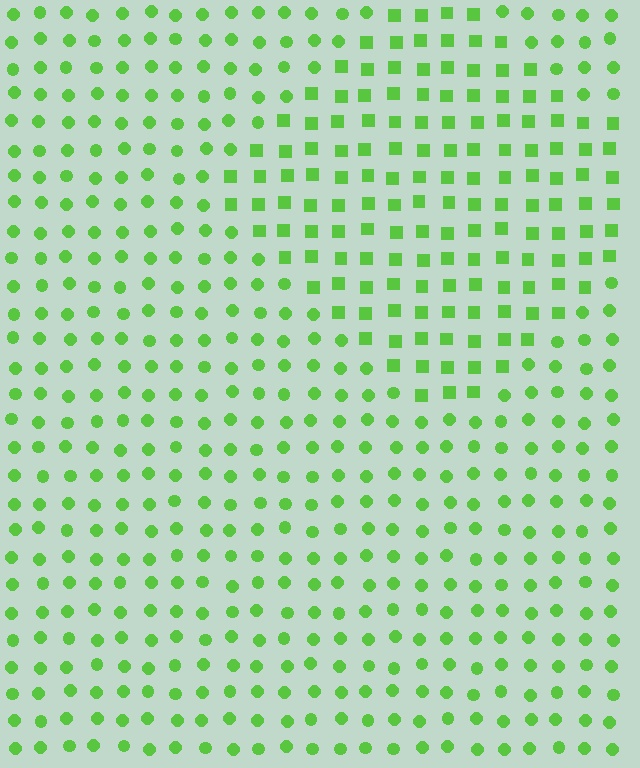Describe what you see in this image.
The image is filled with small lime elements arranged in a uniform grid. A diamond-shaped region contains squares, while the surrounding area contains circles. The boundary is defined purely by the change in element shape.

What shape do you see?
I see a diamond.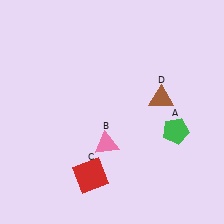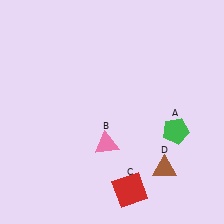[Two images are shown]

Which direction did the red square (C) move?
The red square (C) moved right.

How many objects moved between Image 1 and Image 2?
2 objects moved between the two images.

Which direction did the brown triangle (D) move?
The brown triangle (D) moved down.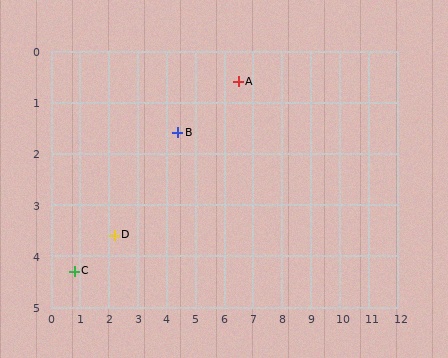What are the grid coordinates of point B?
Point B is at approximately (4.4, 1.6).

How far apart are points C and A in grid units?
Points C and A are about 6.8 grid units apart.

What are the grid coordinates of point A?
Point A is at approximately (6.5, 0.6).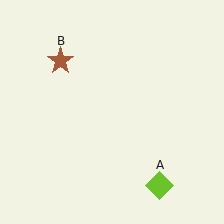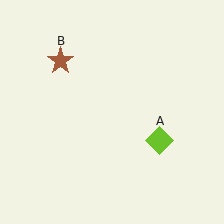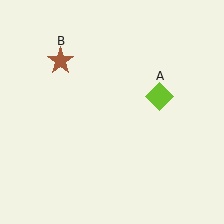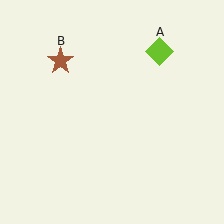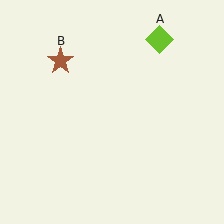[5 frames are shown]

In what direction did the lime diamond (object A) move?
The lime diamond (object A) moved up.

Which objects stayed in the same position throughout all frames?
Brown star (object B) remained stationary.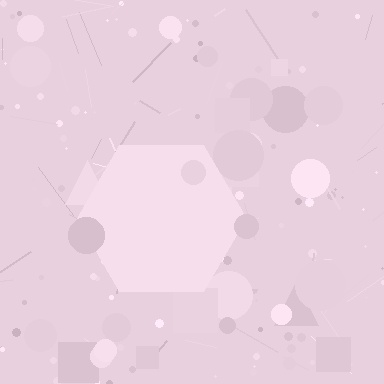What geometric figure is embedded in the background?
A hexagon is embedded in the background.